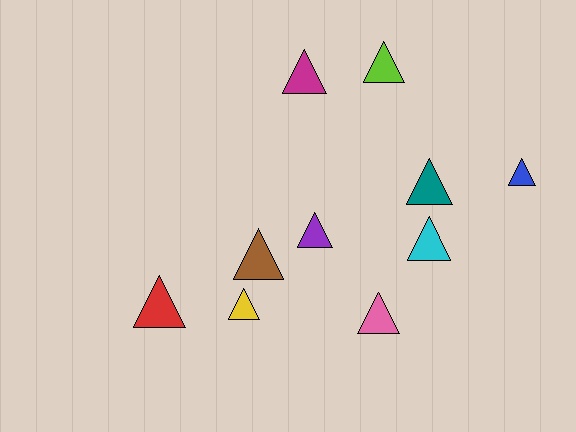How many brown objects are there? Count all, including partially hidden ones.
There is 1 brown object.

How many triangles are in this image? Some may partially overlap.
There are 10 triangles.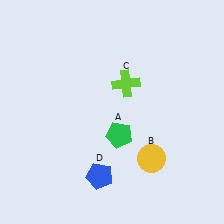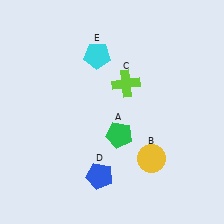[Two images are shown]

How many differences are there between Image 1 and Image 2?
There is 1 difference between the two images.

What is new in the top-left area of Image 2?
A cyan pentagon (E) was added in the top-left area of Image 2.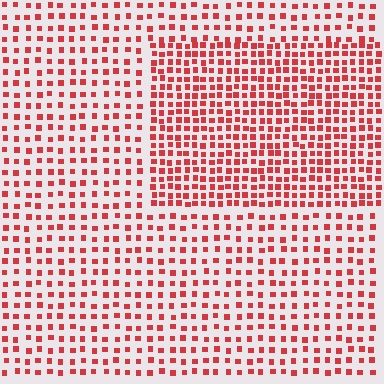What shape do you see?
I see a rectangle.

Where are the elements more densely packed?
The elements are more densely packed inside the rectangle boundary.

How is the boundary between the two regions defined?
The boundary is defined by a change in element density (approximately 1.8x ratio). All elements are the same color, size, and shape.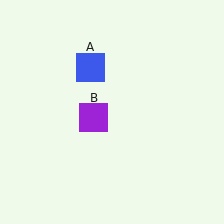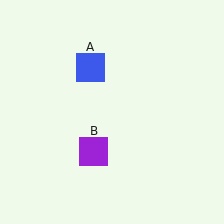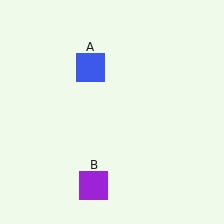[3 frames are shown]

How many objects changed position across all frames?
1 object changed position: purple square (object B).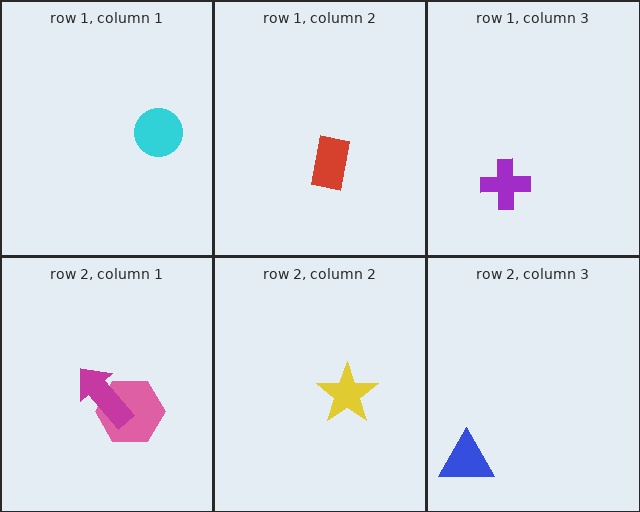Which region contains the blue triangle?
The row 2, column 3 region.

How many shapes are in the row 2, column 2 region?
1.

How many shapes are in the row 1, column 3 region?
1.